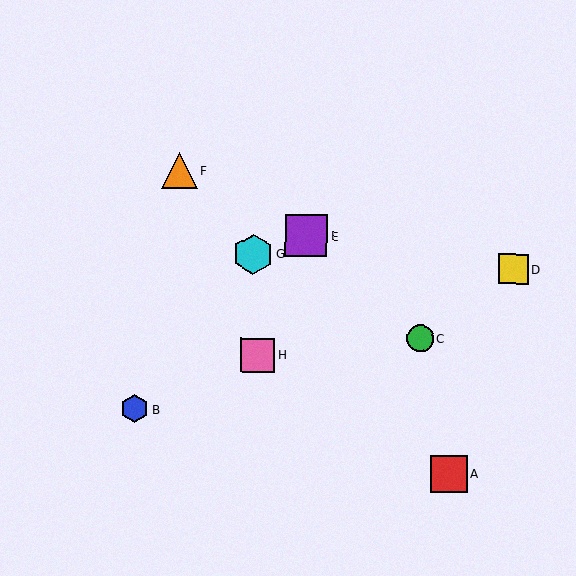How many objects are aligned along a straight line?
3 objects (A, F, G) are aligned along a straight line.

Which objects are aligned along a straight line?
Objects A, F, G are aligned along a straight line.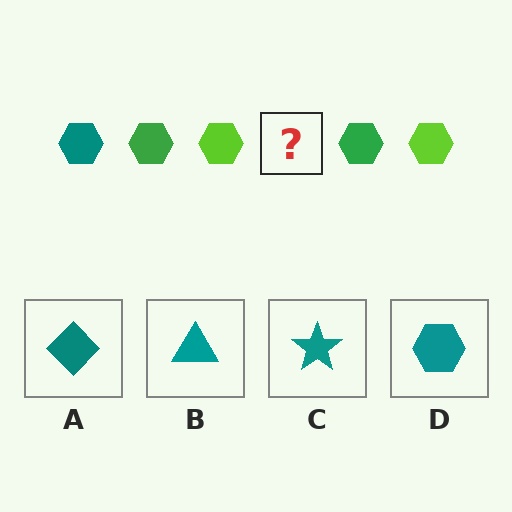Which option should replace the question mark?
Option D.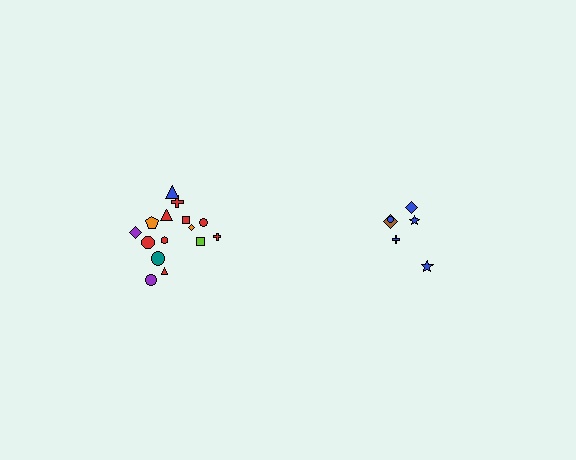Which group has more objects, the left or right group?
The left group.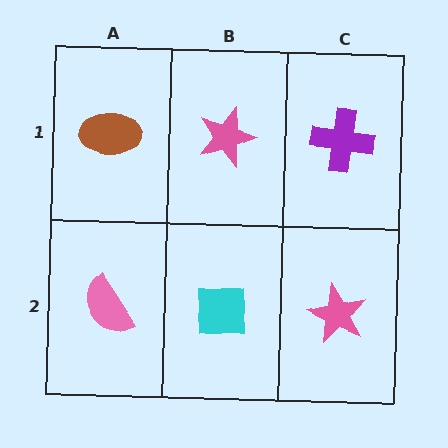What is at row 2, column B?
A cyan square.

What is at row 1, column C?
A purple cross.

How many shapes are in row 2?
3 shapes.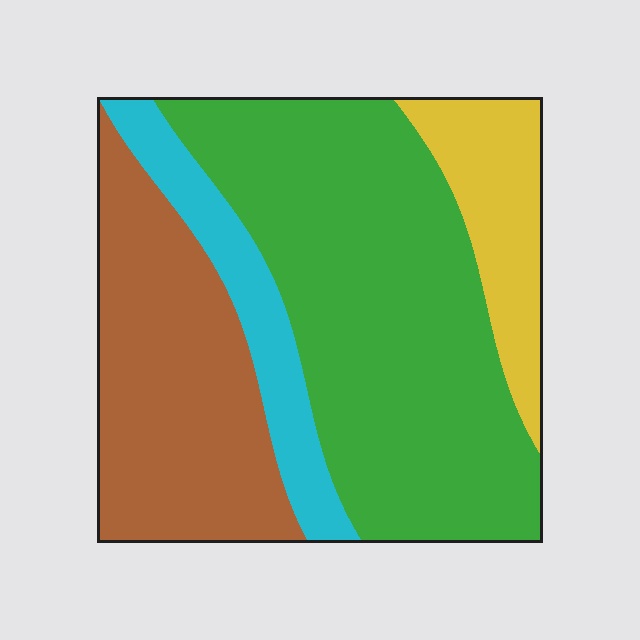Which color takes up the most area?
Green, at roughly 50%.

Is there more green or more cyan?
Green.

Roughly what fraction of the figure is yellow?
Yellow covers 12% of the figure.